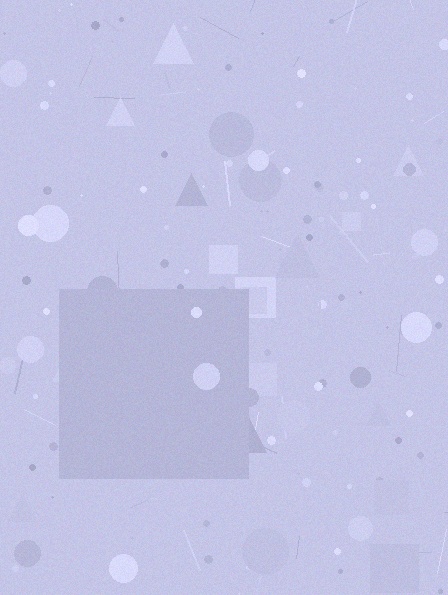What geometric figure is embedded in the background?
A square is embedded in the background.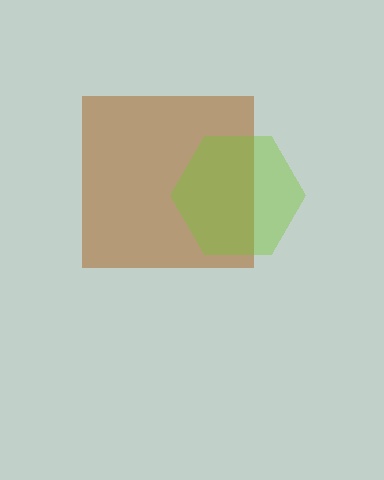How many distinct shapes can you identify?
There are 2 distinct shapes: a brown square, a lime hexagon.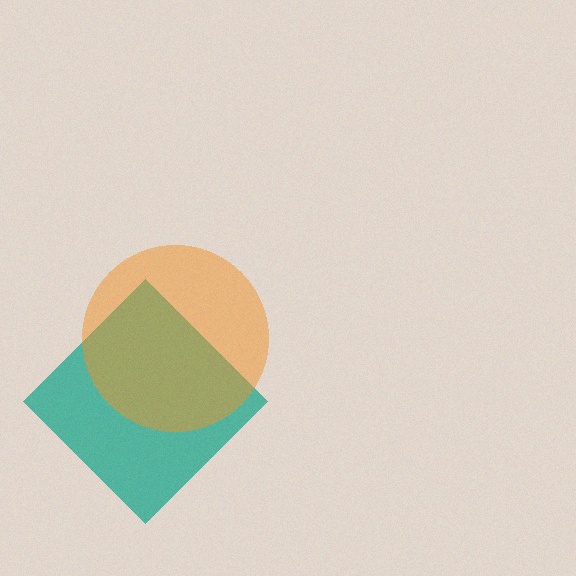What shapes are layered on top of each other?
The layered shapes are: a teal diamond, an orange circle.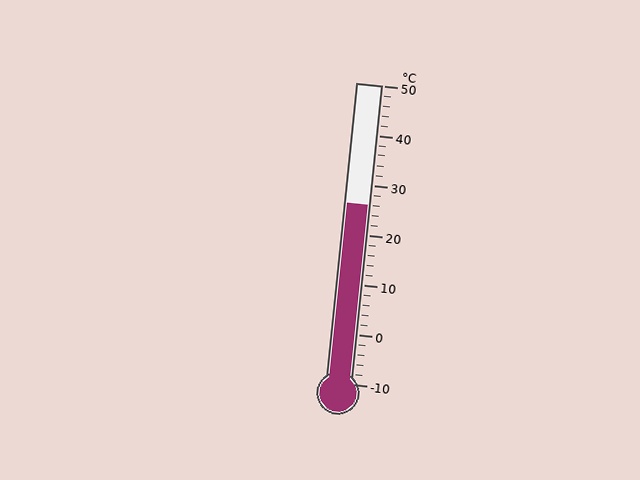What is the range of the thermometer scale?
The thermometer scale ranges from -10°C to 50°C.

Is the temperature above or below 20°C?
The temperature is above 20°C.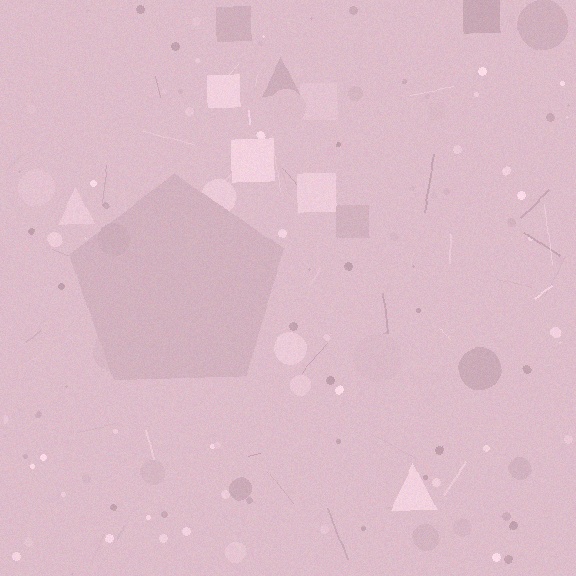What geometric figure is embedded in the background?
A pentagon is embedded in the background.